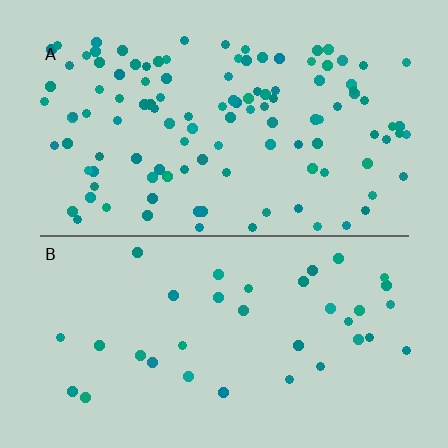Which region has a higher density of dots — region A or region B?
A (the top).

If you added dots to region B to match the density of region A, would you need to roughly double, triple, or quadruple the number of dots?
Approximately triple.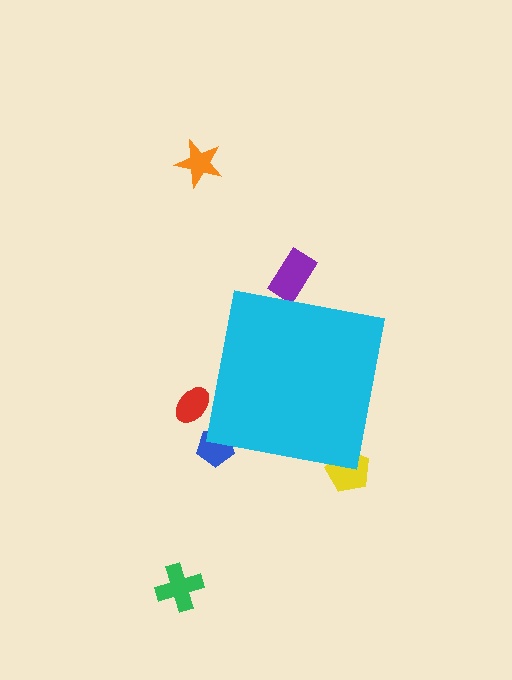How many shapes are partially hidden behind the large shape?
4 shapes are partially hidden.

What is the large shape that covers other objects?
A cyan square.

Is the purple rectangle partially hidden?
Yes, the purple rectangle is partially hidden behind the cyan square.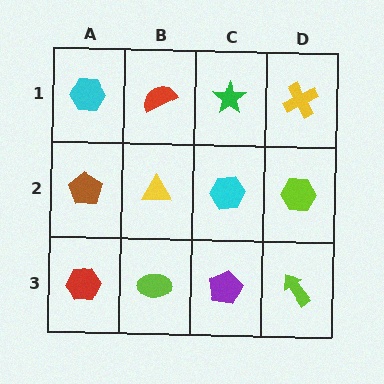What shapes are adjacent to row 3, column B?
A yellow triangle (row 2, column B), a red hexagon (row 3, column A), a purple pentagon (row 3, column C).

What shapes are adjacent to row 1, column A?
A brown pentagon (row 2, column A), a red semicircle (row 1, column B).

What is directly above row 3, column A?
A brown pentagon.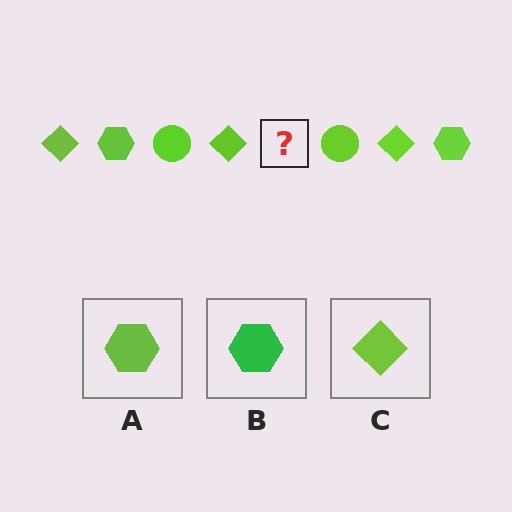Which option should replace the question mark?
Option A.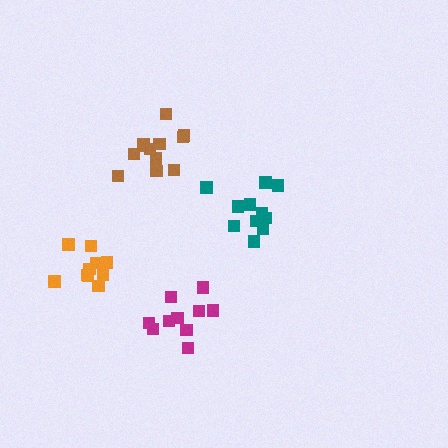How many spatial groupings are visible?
There are 4 spatial groupings.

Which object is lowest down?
The magenta cluster is bottommost.